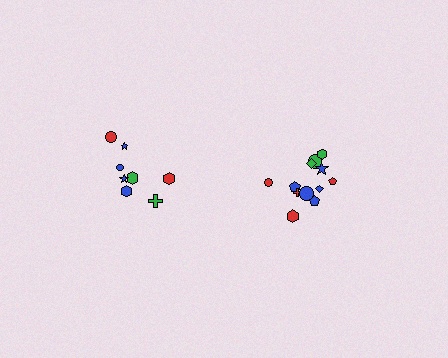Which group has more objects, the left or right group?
The right group.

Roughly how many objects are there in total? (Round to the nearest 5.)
Roughly 20 objects in total.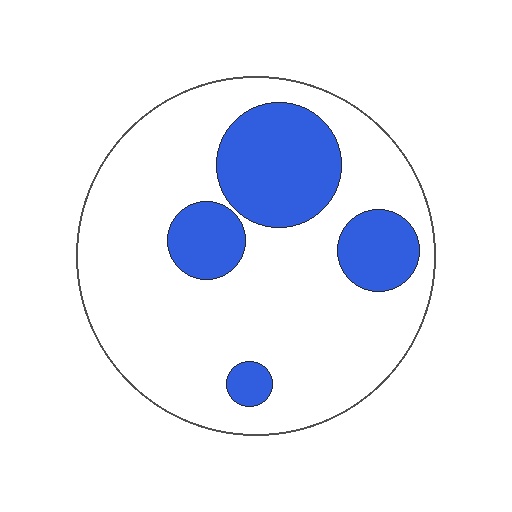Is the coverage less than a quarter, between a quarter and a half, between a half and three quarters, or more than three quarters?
Less than a quarter.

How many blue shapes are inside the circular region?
4.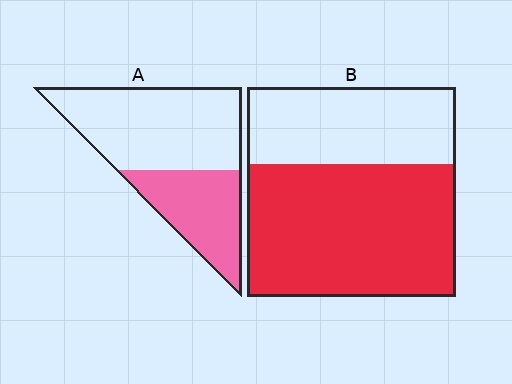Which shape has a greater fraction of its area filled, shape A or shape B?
Shape B.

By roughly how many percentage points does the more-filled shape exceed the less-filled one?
By roughly 25 percentage points (B over A).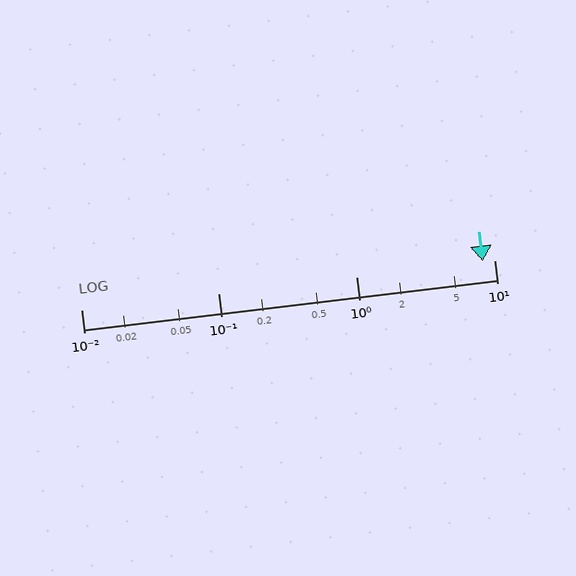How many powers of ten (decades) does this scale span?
The scale spans 3 decades, from 0.01 to 10.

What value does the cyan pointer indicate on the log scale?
The pointer indicates approximately 8.2.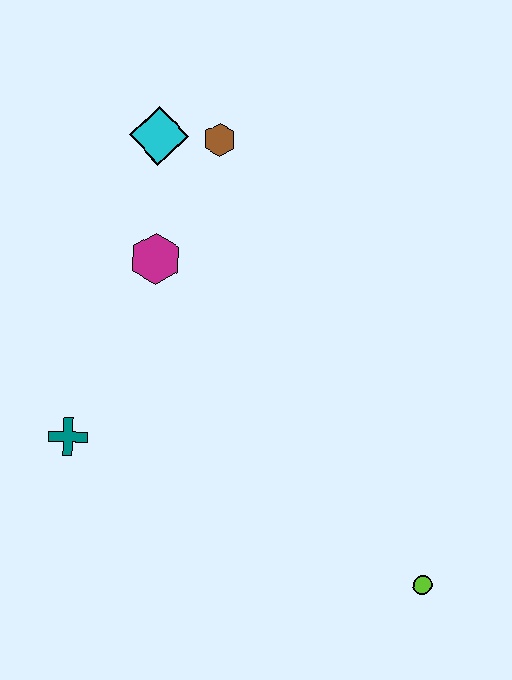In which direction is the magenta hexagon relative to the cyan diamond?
The magenta hexagon is below the cyan diamond.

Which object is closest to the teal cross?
The magenta hexagon is closest to the teal cross.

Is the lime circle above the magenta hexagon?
No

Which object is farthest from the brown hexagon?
The lime circle is farthest from the brown hexagon.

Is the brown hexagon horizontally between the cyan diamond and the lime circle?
Yes